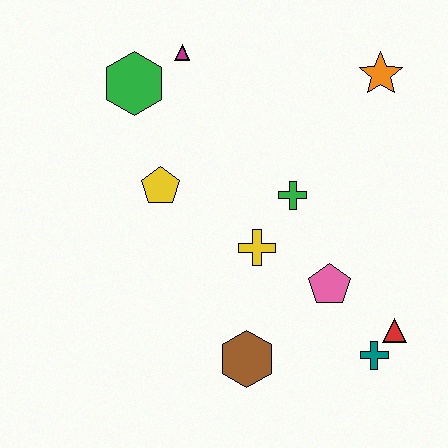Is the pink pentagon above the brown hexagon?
Yes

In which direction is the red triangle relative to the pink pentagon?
The red triangle is to the right of the pink pentagon.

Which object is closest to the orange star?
The green cross is closest to the orange star.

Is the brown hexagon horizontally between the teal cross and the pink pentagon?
No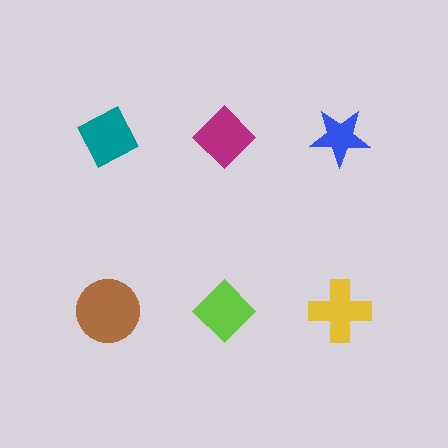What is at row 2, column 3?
A yellow cross.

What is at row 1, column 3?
A blue star.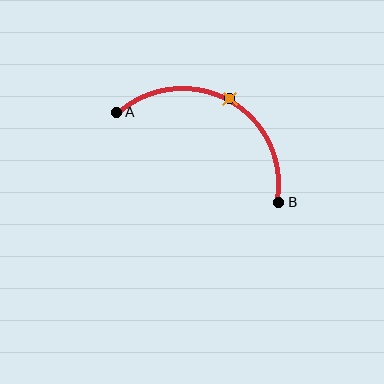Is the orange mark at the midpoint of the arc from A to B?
Yes. The orange mark lies on the arc at equal arc-length from both A and B — it is the arc midpoint.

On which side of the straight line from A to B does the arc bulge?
The arc bulges above the straight line connecting A and B.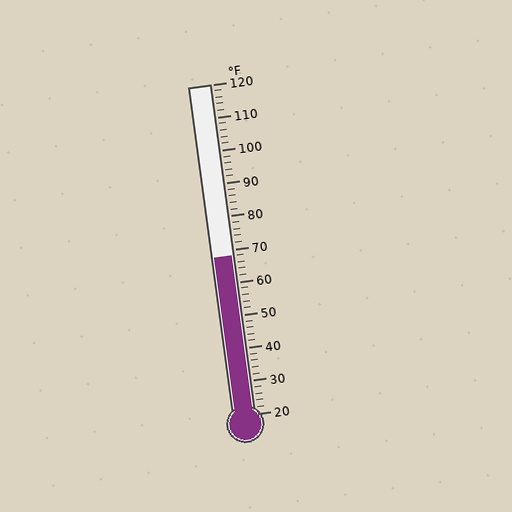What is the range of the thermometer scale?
The thermometer scale ranges from 20°F to 120°F.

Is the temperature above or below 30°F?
The temperature is above 30°F.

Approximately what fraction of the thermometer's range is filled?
The thermometer is filled to approximately 50% of its range.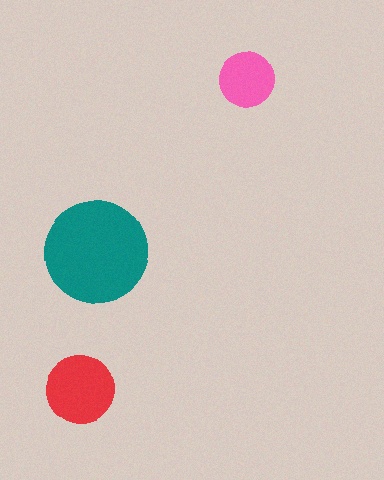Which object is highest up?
The pink circle is topmost.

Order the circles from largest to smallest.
the teal one, the red one, the pink one.